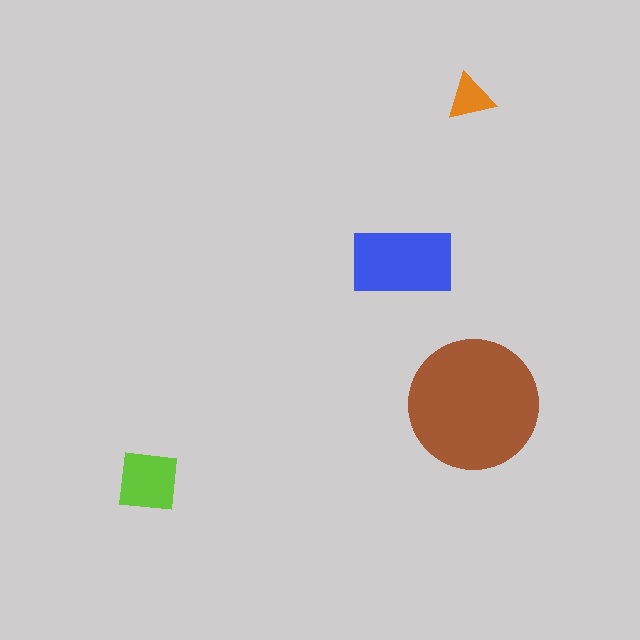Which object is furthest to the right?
The brown circle is rightmost.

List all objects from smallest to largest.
The orange triangle, the lime square, the blue rectangle, the brown circle.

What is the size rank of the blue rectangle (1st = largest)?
2nd.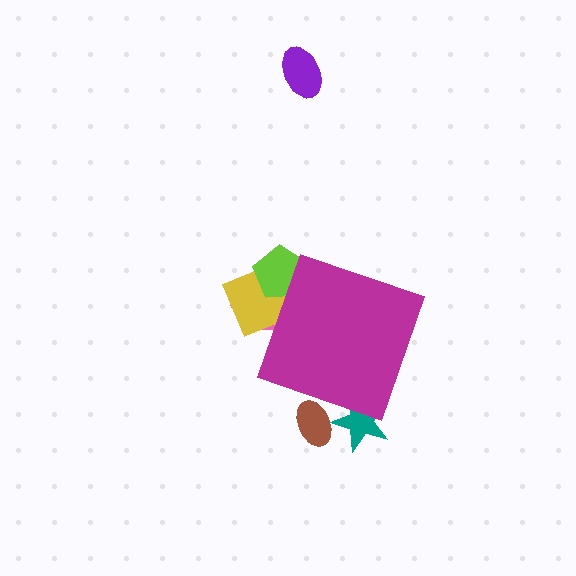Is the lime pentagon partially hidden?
Yes, the lime pentagon is partially hidden behind the magenta diamond.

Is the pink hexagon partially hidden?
Yes, the pink hexagon is partially hidden behind the magenta diamond.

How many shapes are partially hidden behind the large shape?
5 shapes are partially hidden.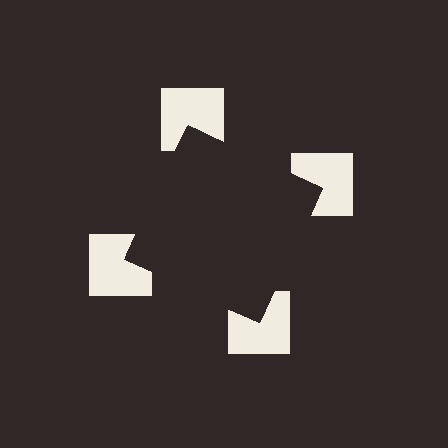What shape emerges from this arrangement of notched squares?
An illusory square — its edges are inferred from the aligned wedge cuts in the notched squares, not physically drawn.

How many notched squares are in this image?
There are 4 — one at each vertex of the illusory square.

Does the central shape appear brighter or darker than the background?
It typically appears slightly darker than the background, even though no actual brightness change is drawn.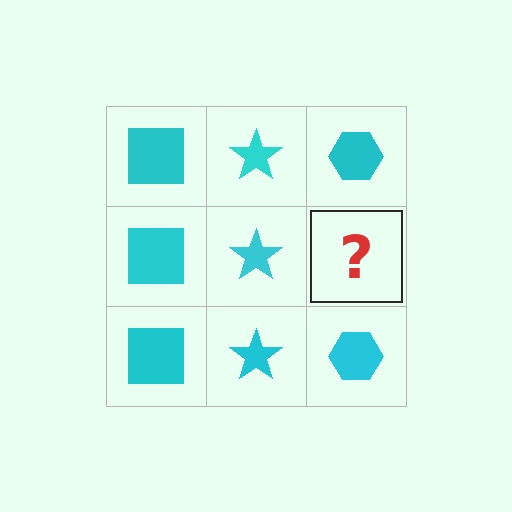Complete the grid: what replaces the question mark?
The question mark should be replaced with a cyan hexagon.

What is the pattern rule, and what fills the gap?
The rule is that each column has a consistent shape. The gap should be filled with a cyan hexagon.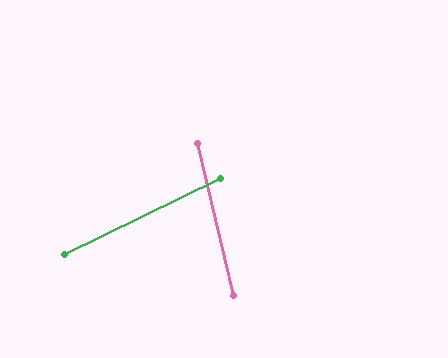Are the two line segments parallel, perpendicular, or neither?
Neither parallel nor perpendicular — they differ by about 77°.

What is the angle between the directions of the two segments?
Approximately 77 degrees.